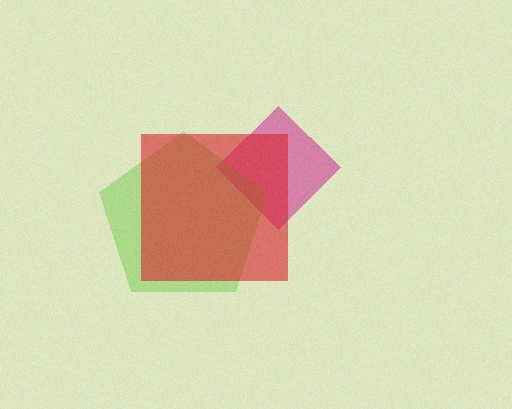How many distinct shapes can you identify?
There are 3 distinct shapes: a magenta diamond, a lime pentagon, a red square.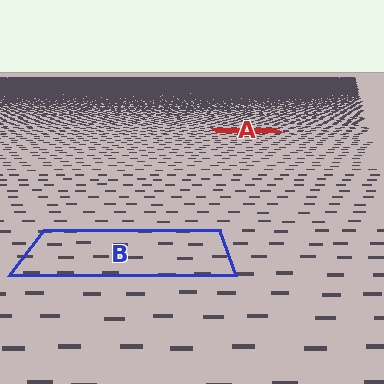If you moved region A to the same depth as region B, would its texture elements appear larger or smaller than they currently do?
They would appear larger. At a closer depth, the same texture elements are projected at a bigger on-screen size.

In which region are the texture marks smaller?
The texture marks are smaller in region A, because it is farther away.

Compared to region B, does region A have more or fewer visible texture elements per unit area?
Region A has more texture elements per unit area — they are packed more densely because it is farther away.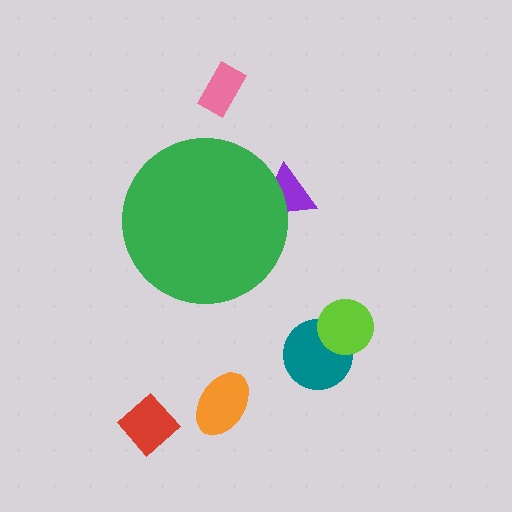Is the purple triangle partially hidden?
Yes, the purple triangle is partially hidden behind the green circle.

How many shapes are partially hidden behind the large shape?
1 shape is partially hidden.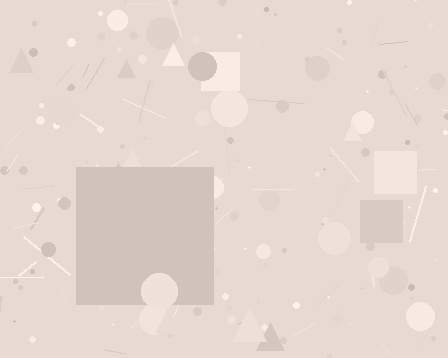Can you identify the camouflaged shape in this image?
The camouflaged shape is a square.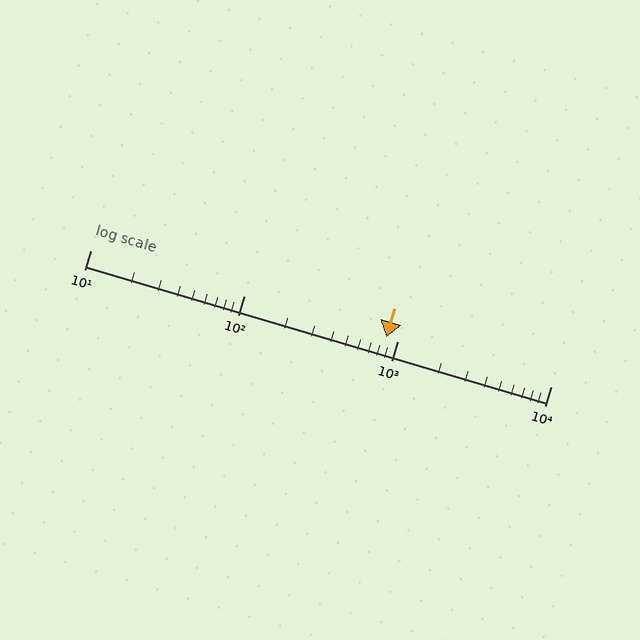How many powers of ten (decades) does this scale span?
The scale spans 3 decades, from 10 to 10000.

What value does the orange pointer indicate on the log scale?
The pointer indicates approximately 850.